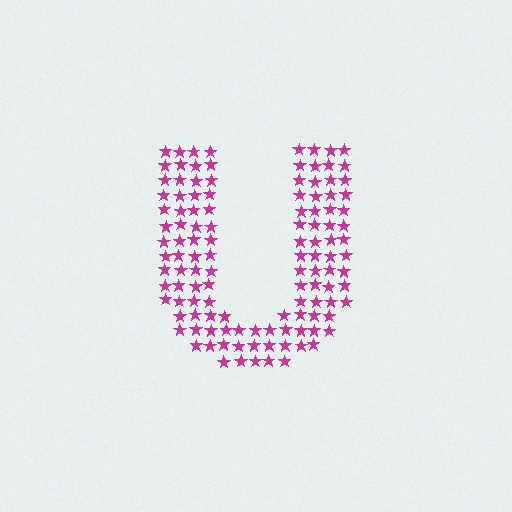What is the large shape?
The large shape is the letter U.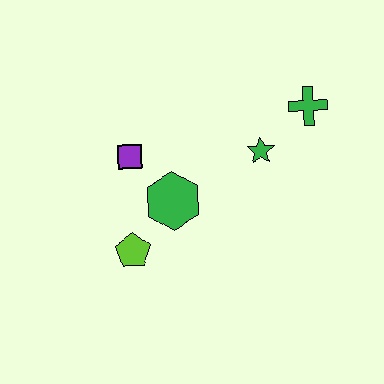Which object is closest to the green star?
The green cross is closest to the green star.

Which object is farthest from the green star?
The lime pentagon is farthest from the green star.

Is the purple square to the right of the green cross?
No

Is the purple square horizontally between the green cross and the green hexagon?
No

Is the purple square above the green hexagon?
Yes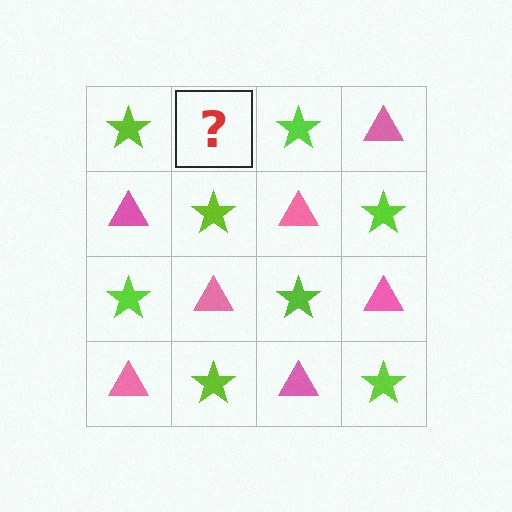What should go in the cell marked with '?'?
The missing cell should contain a pink triangle.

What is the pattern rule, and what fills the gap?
The rule is that it alternates lime star and pink triangle in a checkerboard pattern. The gap should be filled with a pink triangle.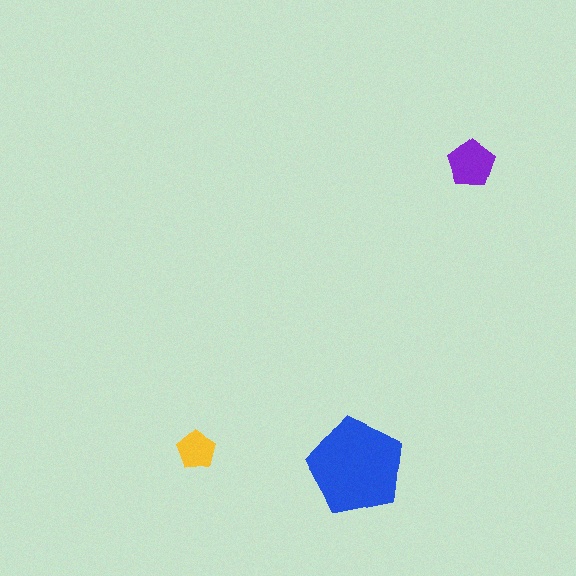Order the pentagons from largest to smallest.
the blue one, the purple one, the yellow one.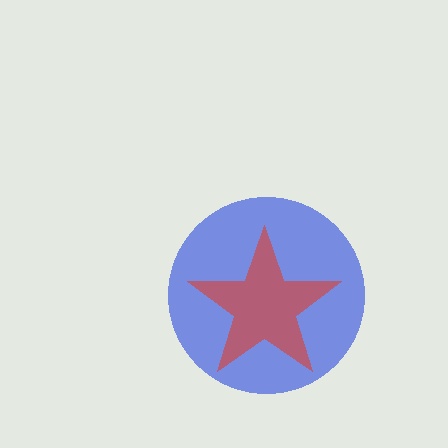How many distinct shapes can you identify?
There are 2 distinct shapes: a blue circle, a red star.